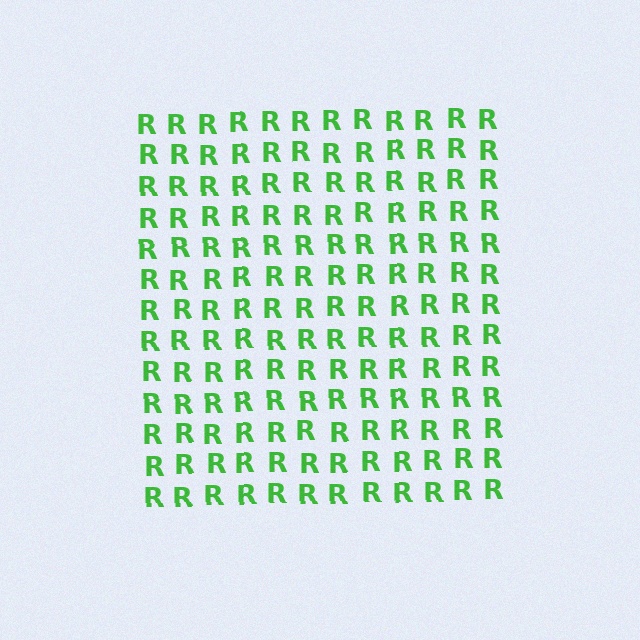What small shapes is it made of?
It is made of small letter R's.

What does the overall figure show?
The overall figure shows a square.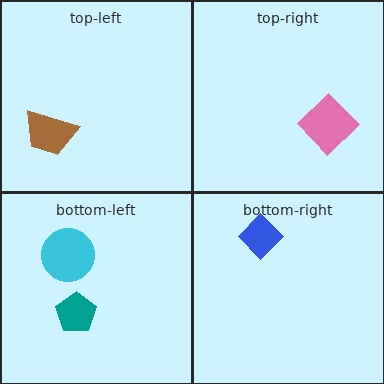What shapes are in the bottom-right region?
The blue diamond.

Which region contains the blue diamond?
The bottom-right region.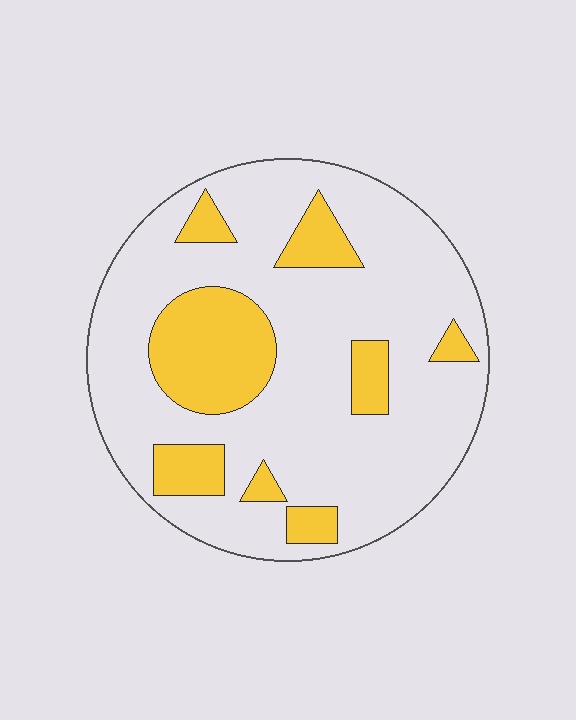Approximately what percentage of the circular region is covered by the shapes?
Approximately 25%.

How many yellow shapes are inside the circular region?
8.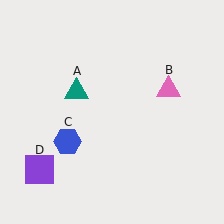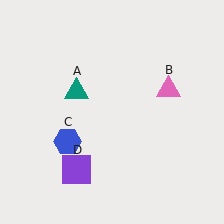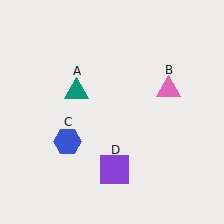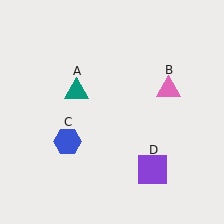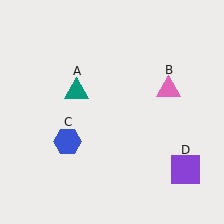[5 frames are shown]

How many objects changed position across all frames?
1 object changed position: purple square (object D).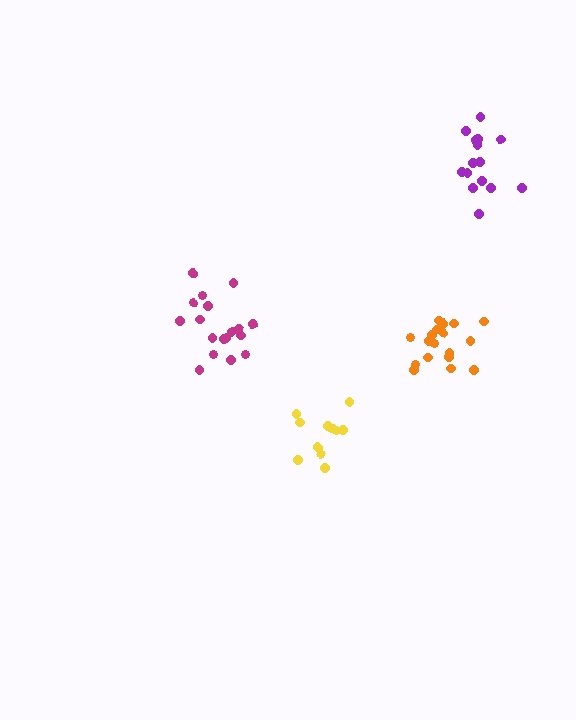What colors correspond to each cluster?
The clusters are colored: magenta, purple, yellow, orange.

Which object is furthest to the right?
The purple cluster is rightmost.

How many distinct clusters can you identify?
There are 4 distinct clusters.